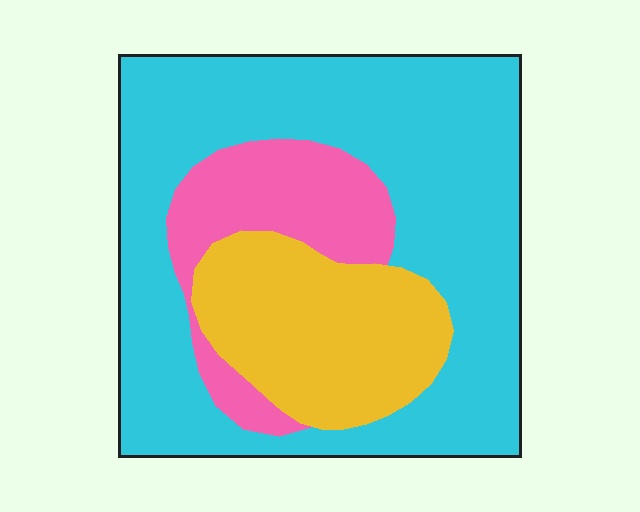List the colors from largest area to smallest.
From largest to smallest: cyan, yellow, pink.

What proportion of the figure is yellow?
Yellow takes up about one fifth (1/5) of the figure.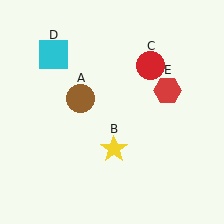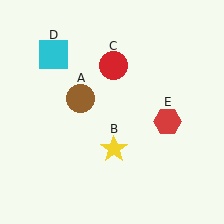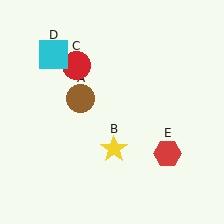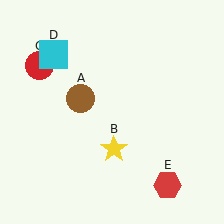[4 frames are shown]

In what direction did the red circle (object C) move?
The red circle (object C) moved left.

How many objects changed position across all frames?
2 objects changed position: red circle (object C), red hexagon (object E).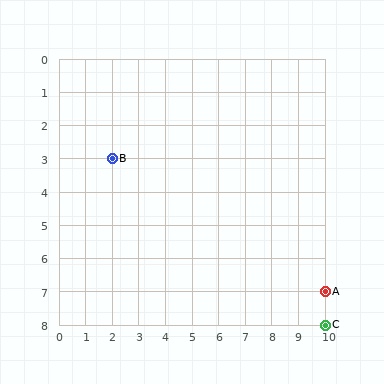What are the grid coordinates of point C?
Point C is at grid coordinates (10, 8).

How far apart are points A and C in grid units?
Points A and C are 1 row apart.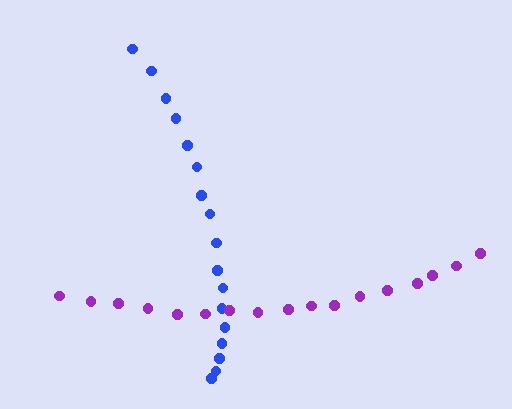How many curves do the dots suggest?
There are 2 distinct paths.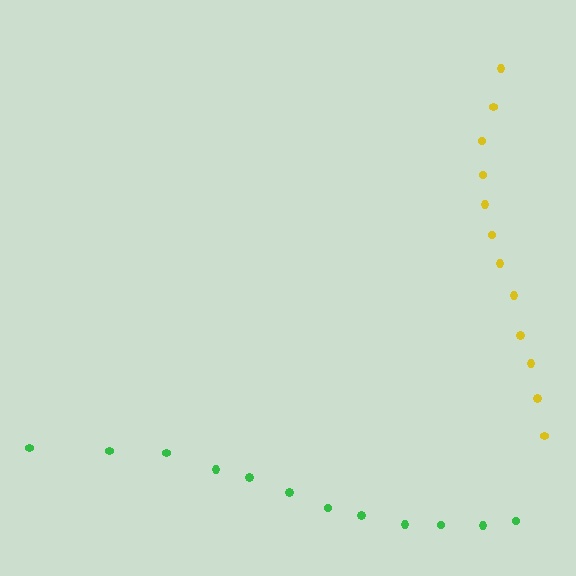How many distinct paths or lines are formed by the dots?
There are 2 distinct paths.